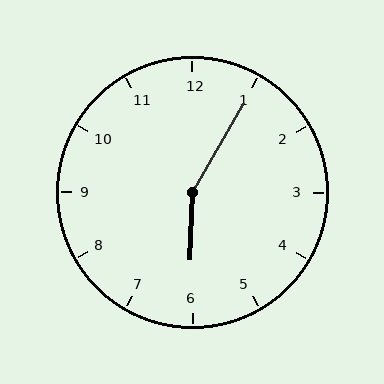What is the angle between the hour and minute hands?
Approximately 152 degrees.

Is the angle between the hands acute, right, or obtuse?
It is obtuse.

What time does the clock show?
6:05.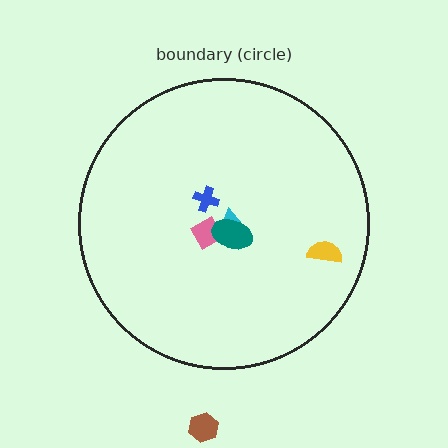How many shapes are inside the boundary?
5 inside, 1 outside.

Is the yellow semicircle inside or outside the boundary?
Inside.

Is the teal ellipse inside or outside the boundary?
Inside.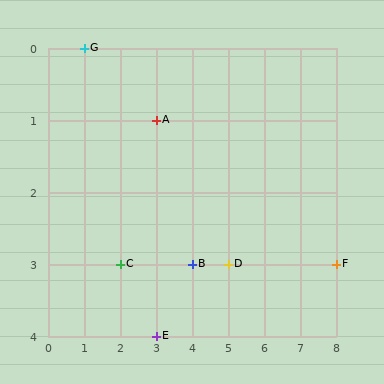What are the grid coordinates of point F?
Point F is at grid coordinates (8, 3).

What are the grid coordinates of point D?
Point D is at grid coordinates (5, 3).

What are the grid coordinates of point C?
Point C is at grid coordinates (2, 3).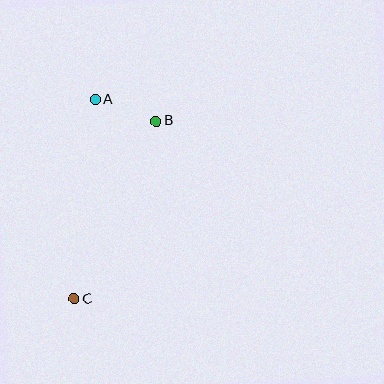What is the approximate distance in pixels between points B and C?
The distance between B and C is approximately 196 pixels.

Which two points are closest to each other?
Points A and B are closest to each other.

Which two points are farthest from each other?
Points A and C are farthest from each other.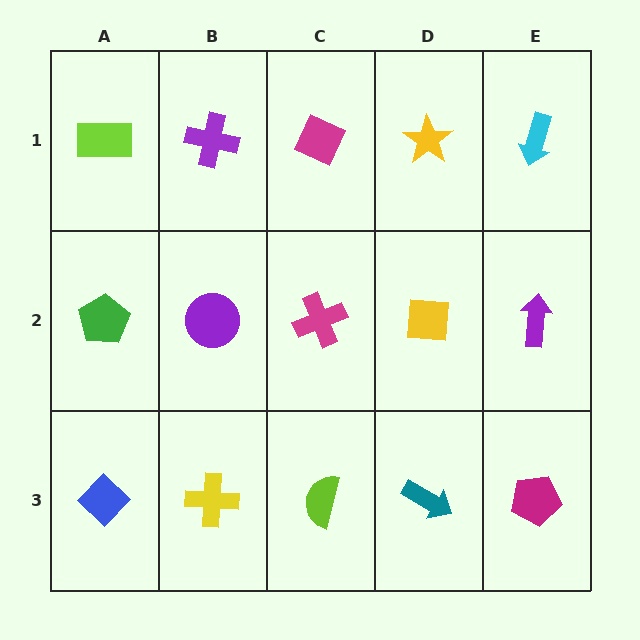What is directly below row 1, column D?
A yellow square.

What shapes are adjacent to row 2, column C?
A magenta diamond (row 1, column C), a lime semicircle (row 3, column C), a purple circle (row 2, column B), a yellow square (row 2, column D).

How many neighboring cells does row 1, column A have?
2.